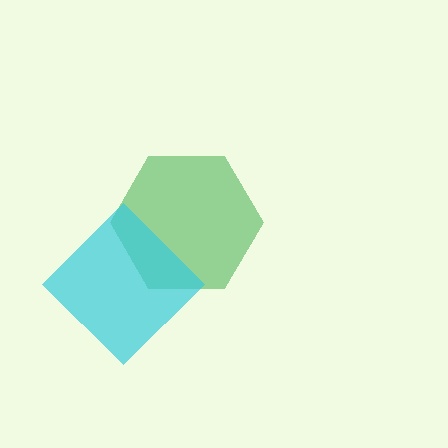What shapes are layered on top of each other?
The layered shapes are: a green hexagon, a cyan diamond.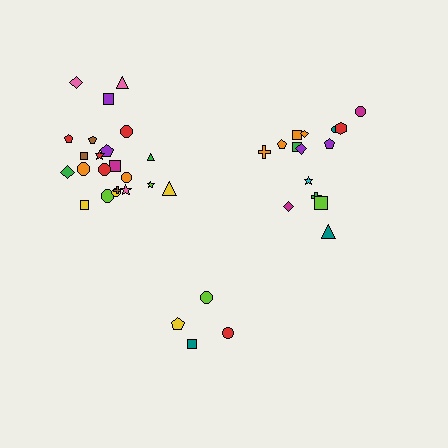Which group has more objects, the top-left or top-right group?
The top-left group.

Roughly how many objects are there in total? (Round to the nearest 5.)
Roughly 40 objects in total.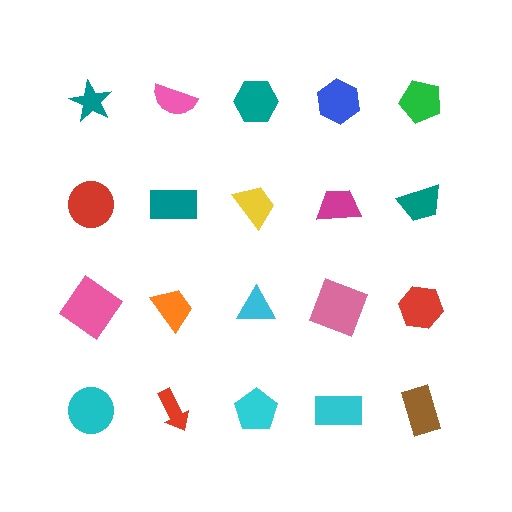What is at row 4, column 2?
A red arrow.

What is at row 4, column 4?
A cyan rectangle.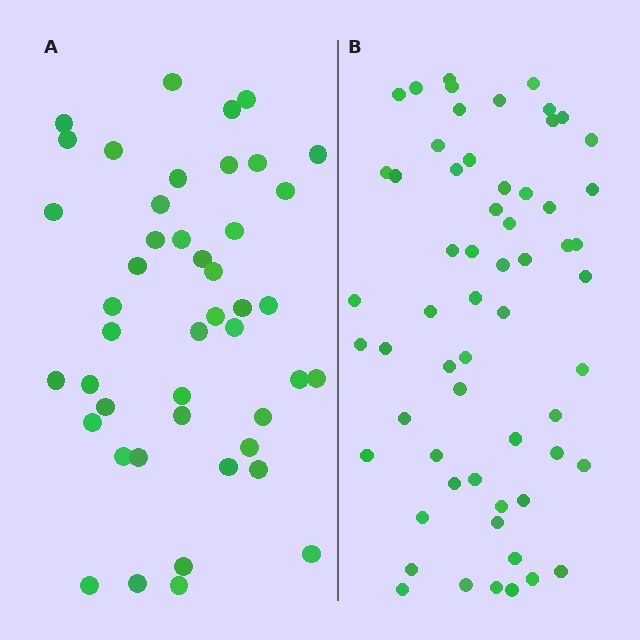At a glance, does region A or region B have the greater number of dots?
Region B (the right region) has more dots.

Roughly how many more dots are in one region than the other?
Region B has approximately 15 more dots than region A.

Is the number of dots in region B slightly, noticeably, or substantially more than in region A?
Region B has noticeably more, but not dramatically so. The ratio is roughly 1.3 to 1.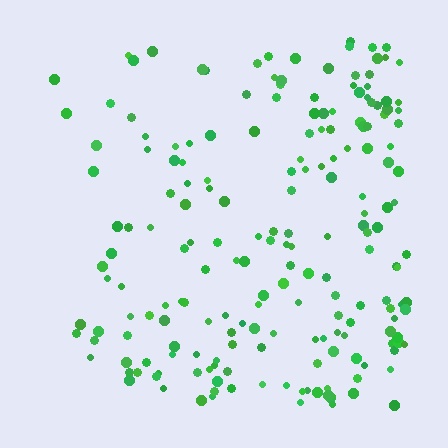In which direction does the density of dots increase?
From left to right, with the right side densest.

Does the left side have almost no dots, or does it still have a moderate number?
Still a moderate number, just noticeably fewer than the right.